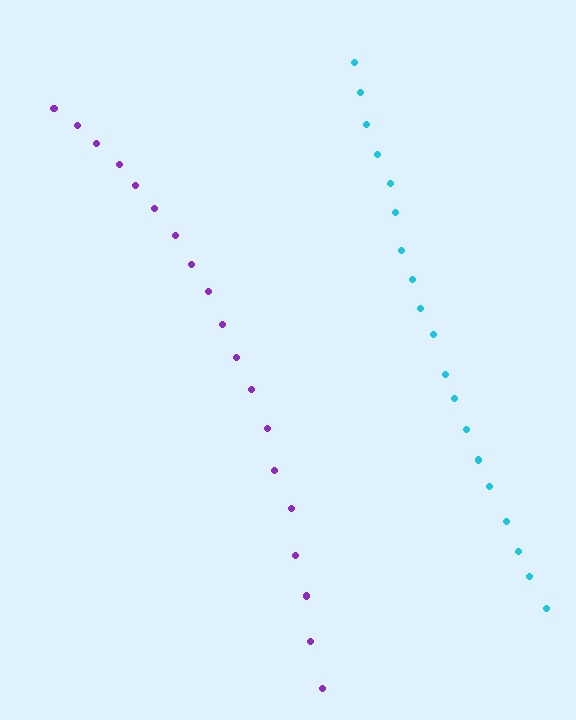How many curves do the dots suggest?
There are 2 distinct paths.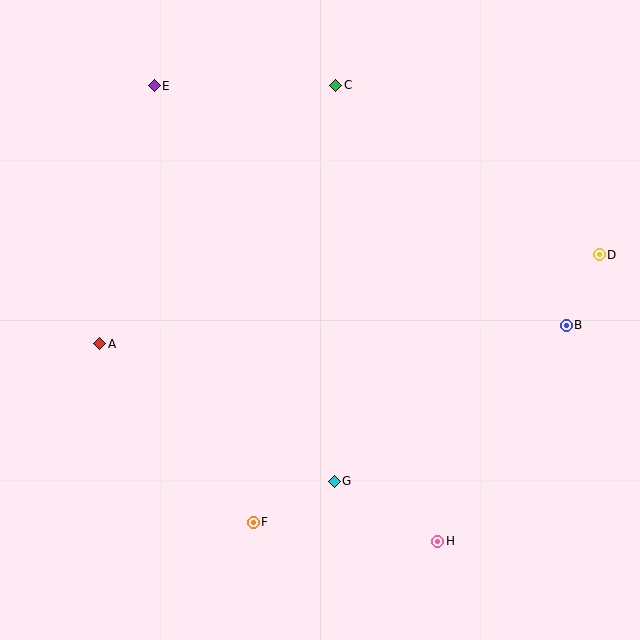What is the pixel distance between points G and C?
The distance between G and C is 396 pixels.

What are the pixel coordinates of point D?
Point D is at (599, 255).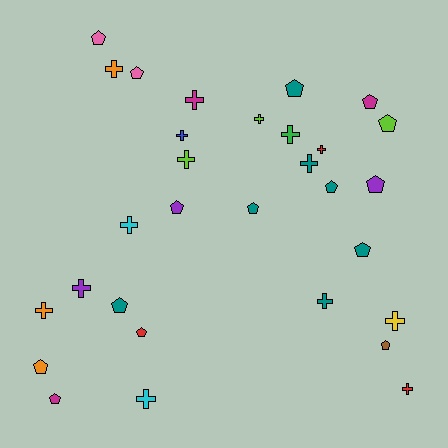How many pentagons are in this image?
There are 15 pentagons.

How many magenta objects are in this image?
There are 3 magenta objects.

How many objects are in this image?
There are 30 objects.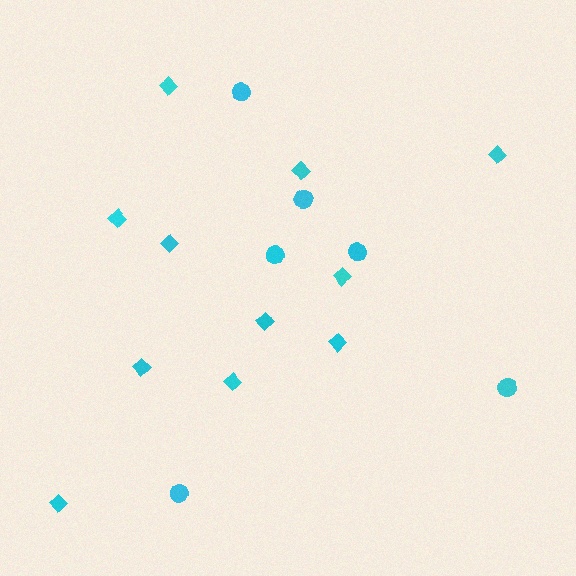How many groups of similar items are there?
There are 2 groups: one group of circles (6) and one group of diamonds (11).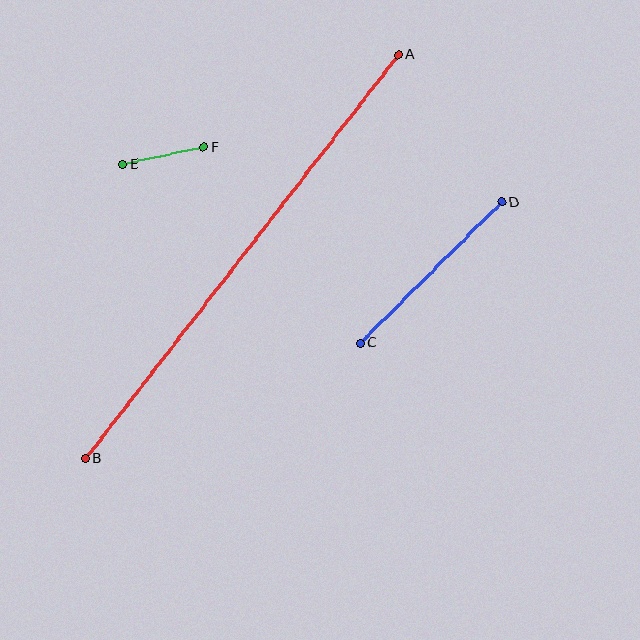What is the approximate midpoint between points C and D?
The midpoint is at approximately (431, 272) pixels.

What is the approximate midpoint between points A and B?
The midpoint is at approximately (242, 257) pixels.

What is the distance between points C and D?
The distance is approximately 200 pixels.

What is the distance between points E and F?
The distance is approximately 82 pixels.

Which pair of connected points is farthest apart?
Points A and B are farthest apart.